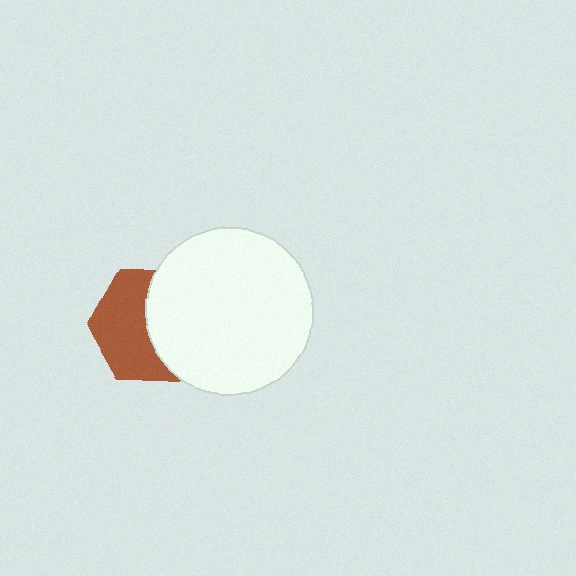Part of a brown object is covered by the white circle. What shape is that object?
It is a hexagon.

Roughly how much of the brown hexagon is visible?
About half of it is visible (roughly 53%).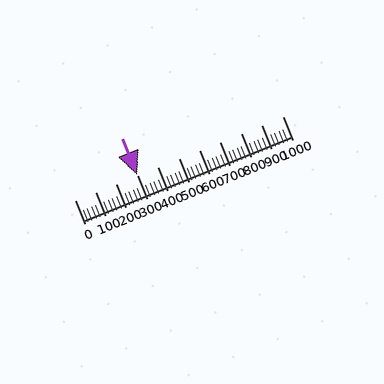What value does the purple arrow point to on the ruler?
The purple arrow points to approximately 300.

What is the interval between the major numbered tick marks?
The major tick marks are spaced 100 units apart.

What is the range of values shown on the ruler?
The ruler shows values from 0 to 1000.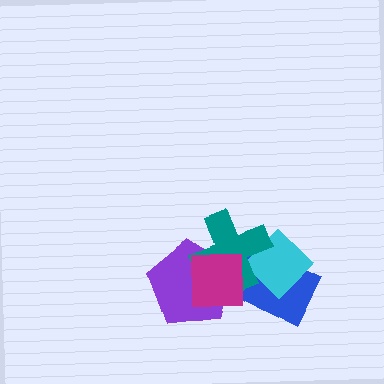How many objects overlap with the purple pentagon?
3 objects overlap with the purple pentagon.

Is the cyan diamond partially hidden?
Yes, it is partially covered by another shape.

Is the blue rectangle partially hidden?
Yes, it is partially covered by another shape.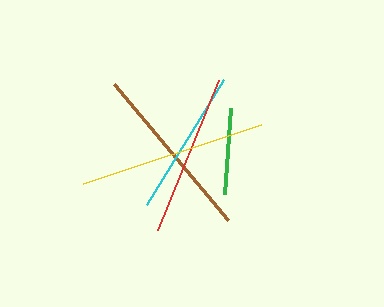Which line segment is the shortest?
The green line is the shortest at approximately 86 pixels.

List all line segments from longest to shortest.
From longest to shortest: yellow, brown, red, cyan, green.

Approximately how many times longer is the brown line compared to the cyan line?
The brown line is approximately 1.2 times the length of the cyan line.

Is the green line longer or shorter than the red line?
The red line is longer than the green line.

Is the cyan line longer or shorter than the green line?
The cyan line is longer than the green line.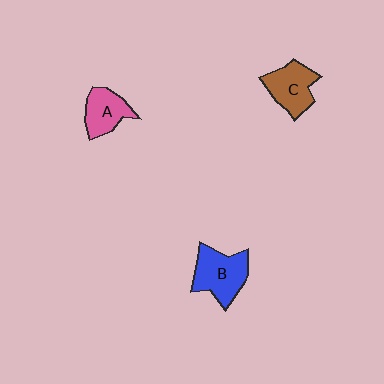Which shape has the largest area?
Shape B (blue).